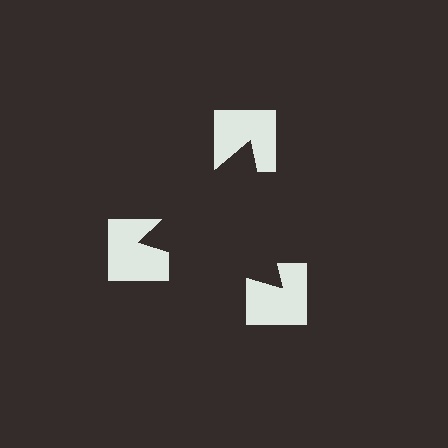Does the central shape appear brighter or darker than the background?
It typically appears slightly darker than the background, even though no actual brightness change is drawn.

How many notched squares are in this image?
There are 3 — one at each vertex of the illusory triangle.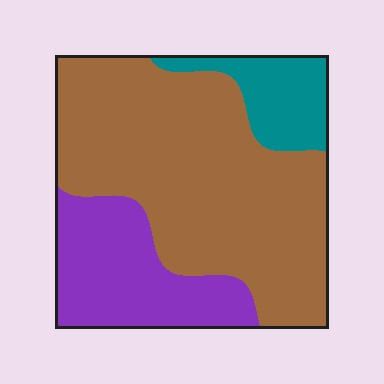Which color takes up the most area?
Brown, at roughly 65%.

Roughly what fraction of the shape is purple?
Purple takes up about one quarter (1/4) of the shape.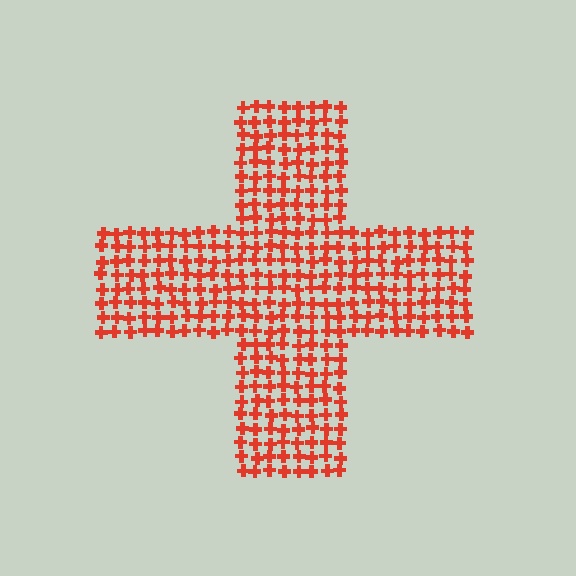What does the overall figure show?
The overall figure shows a cross.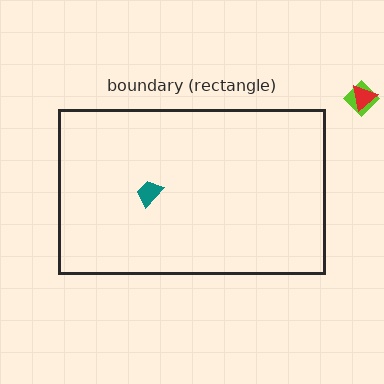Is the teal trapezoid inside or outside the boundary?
Inside.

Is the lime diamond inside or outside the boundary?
Outside.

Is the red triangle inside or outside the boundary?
Outside.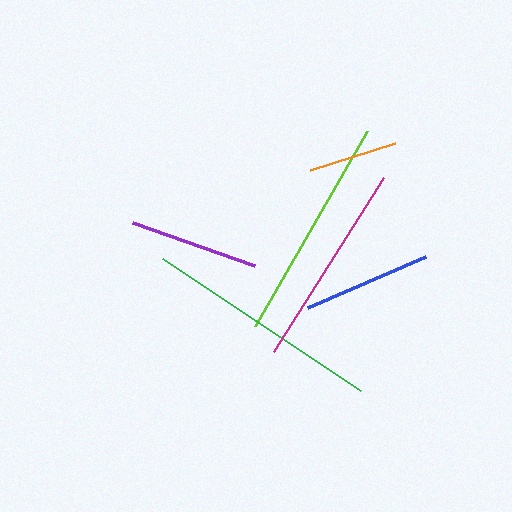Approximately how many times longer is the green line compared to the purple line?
The green line is approximately 1.8 times the length of the purple line.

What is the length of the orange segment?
The orange segment is approximately 89 pixels long.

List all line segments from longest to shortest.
From longest to shortest: green, lime, magenta, purple, blue, orange.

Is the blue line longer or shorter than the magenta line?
The magenta line is longer than the blue line.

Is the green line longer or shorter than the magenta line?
The green line is longer than the magenta line.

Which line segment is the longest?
The green line is the longest at approximately 237 pixels.